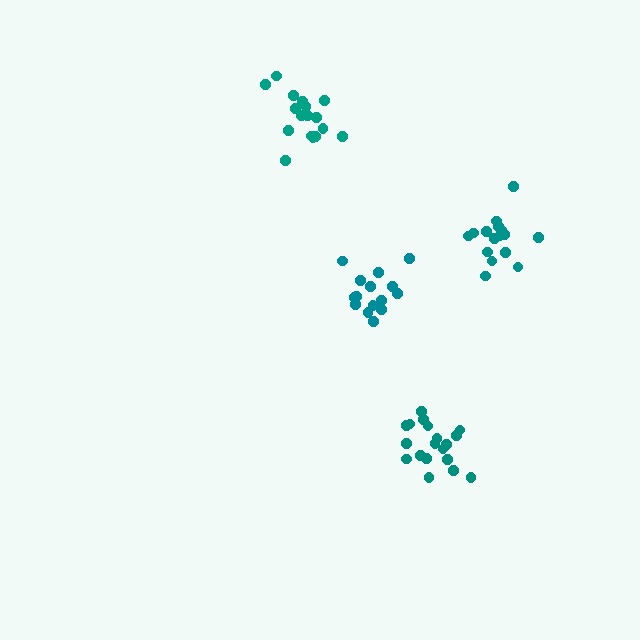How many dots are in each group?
Group 1: 18 dots, Group 2: 19 dots, Group 3: 16 dots, Group 4: 15 dots (68 total).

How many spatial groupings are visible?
There are 4 spatial groupings.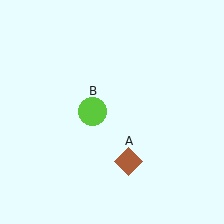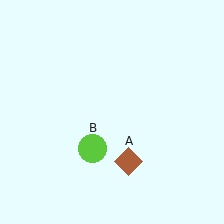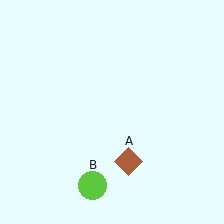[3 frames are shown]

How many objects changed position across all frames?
1 object changed position: lime circle (object B).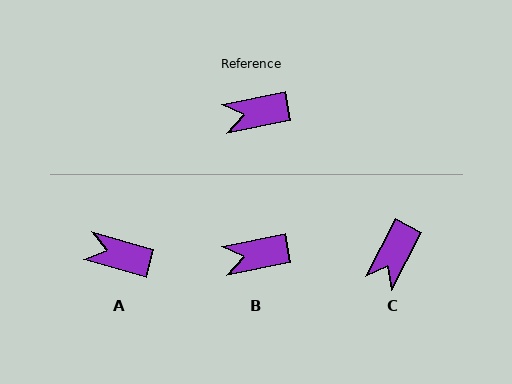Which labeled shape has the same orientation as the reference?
B.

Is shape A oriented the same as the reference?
No, it is off by about 27 degrees.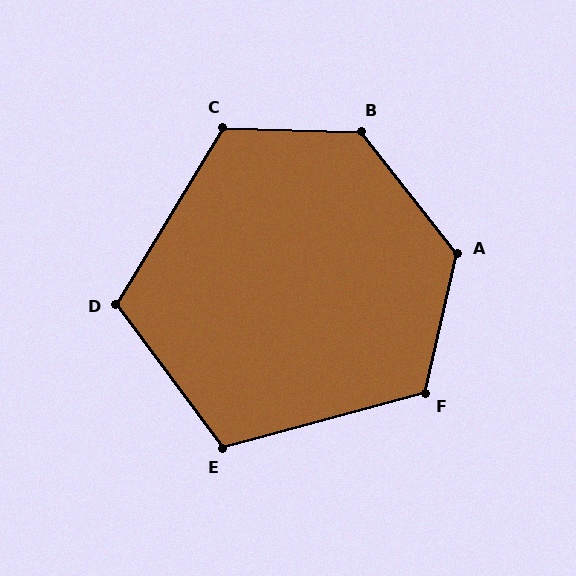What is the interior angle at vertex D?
Approximately 112 degrees (obtuse).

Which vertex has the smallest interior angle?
E, at approximately 112 degrees.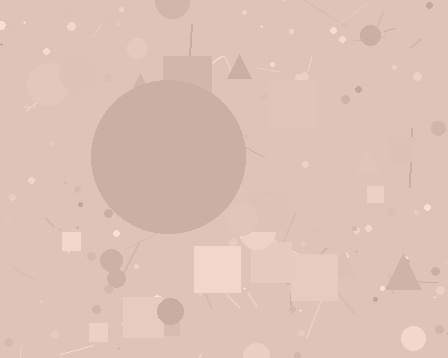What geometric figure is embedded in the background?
A circle is embedded in the background.